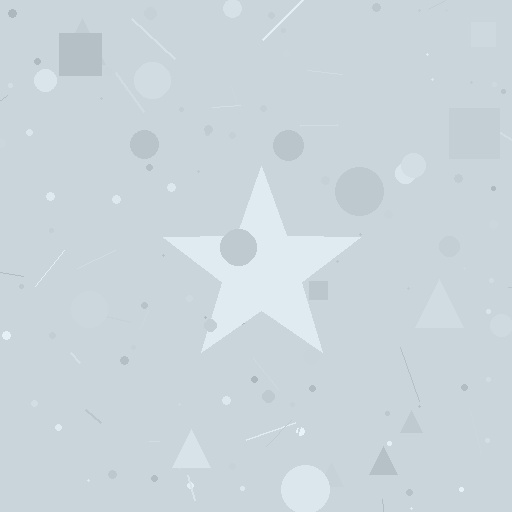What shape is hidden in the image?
A star is hidden in the image.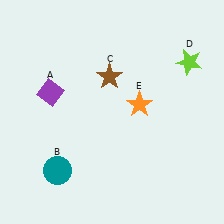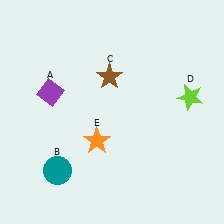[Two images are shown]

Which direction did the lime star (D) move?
The lime star (D) moved down.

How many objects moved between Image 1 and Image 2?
2 objects moved between the two images.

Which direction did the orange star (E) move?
The orange star (E) moved left.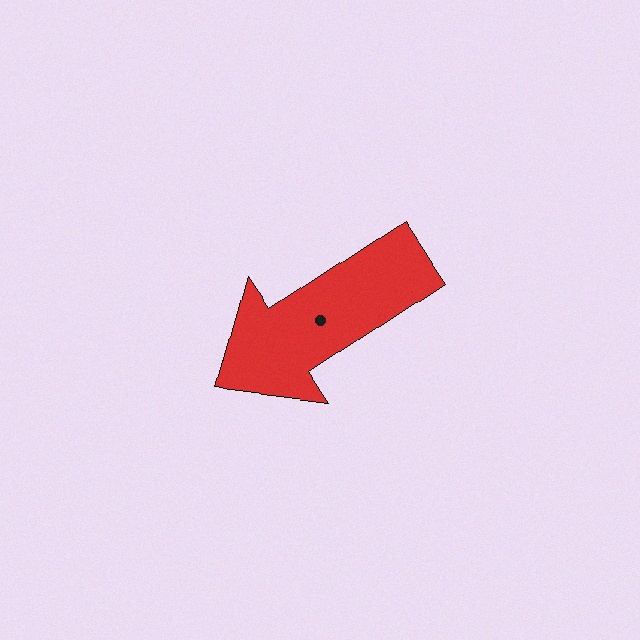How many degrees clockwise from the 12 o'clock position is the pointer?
Approximately 236 degrees.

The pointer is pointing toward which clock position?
Roughly 8 o'clock.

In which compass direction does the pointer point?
Southwest.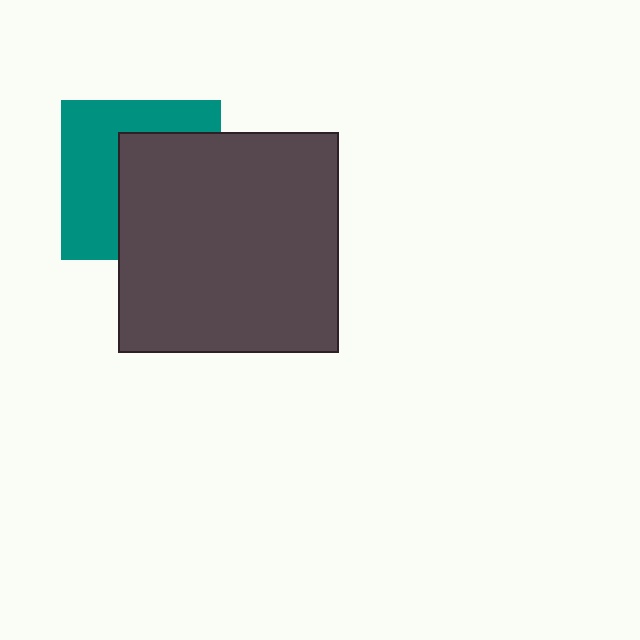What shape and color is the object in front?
The object in front is a dark gray square.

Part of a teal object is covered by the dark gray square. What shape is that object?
It is a square.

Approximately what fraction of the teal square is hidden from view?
Roughly 52% of the teal square is hidden behind the dark gray square.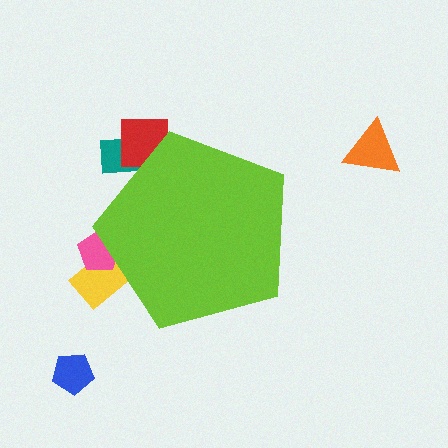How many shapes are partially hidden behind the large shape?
4 shapes are partially hidden.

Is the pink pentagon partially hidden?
Yes, the pink pentagon is partially hidden behind the lime pentagon.